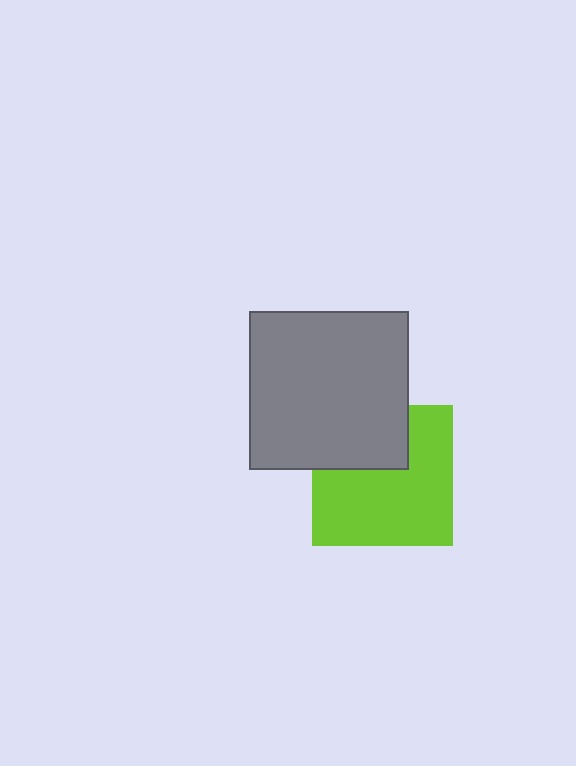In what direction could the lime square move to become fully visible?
The lime square could move down. That would shift it out from behind the gray rectangle entirely.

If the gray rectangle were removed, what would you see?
You would see the complete lime square.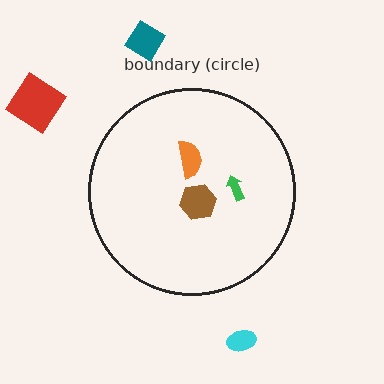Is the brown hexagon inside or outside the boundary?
Inside.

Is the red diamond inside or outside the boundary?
Outside.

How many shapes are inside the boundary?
3 inside, 3 outside.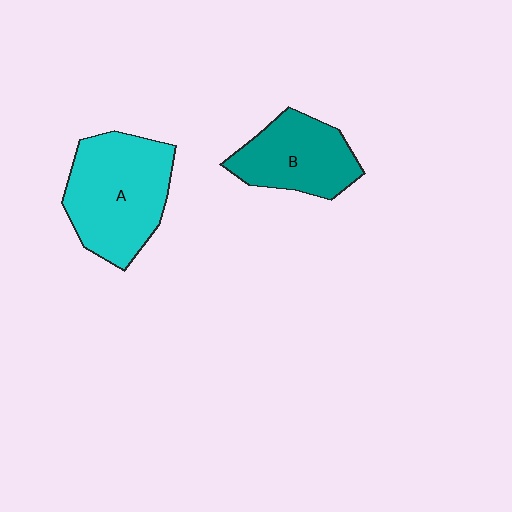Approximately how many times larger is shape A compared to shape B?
Approximately 1.4 times.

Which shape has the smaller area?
Shape B (teal).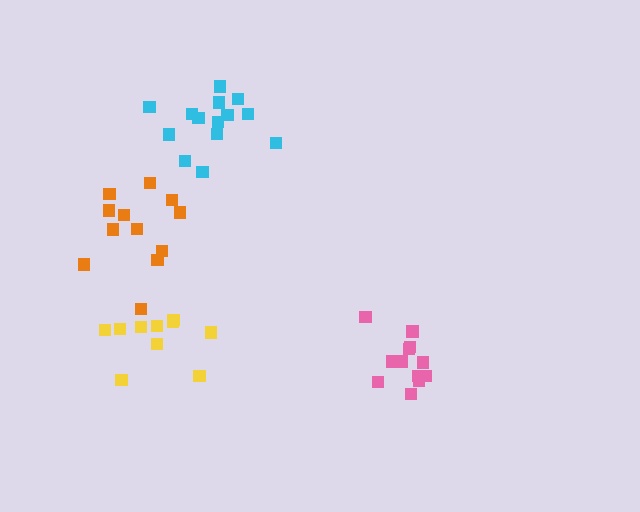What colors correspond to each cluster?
The clusters are colored: cyan, pink, yellow, orange.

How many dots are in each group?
Group 1: 14 dots, Group 2: 13 dots, Group 3: 10 dots, Group 4: 12 dots (49 total).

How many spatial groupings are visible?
There are 4 spatial groupings.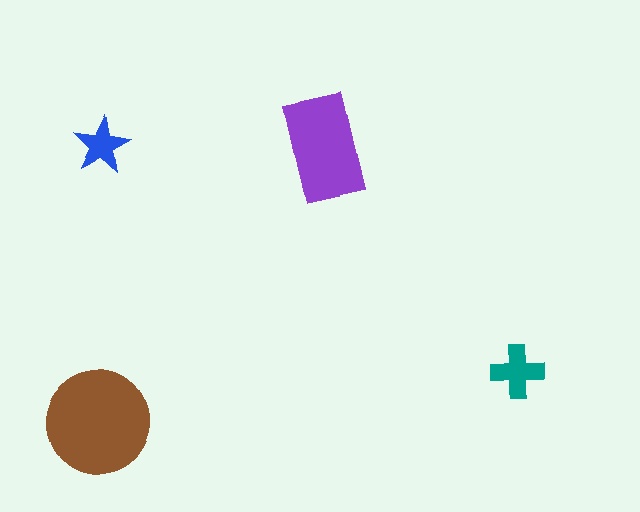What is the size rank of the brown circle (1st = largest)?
1st.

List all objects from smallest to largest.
The blue star, the teal cross, the purple rectangle, the brown circle.